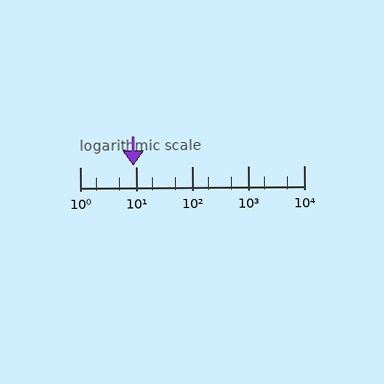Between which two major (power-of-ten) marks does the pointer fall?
The pointer is between 1 and 10.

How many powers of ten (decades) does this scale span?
The scale spans 4 decades, from 1 to 10000.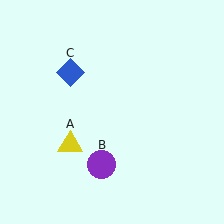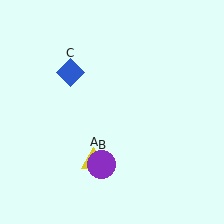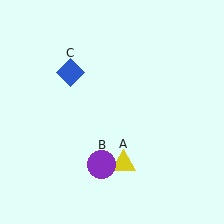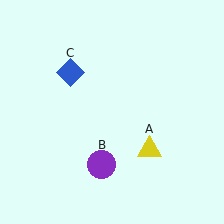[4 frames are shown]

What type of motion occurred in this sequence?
The yellow triangle (object A) rotated counterclockwise around the center of the scene.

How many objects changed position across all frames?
1 object changed position: yellow triangle (object A).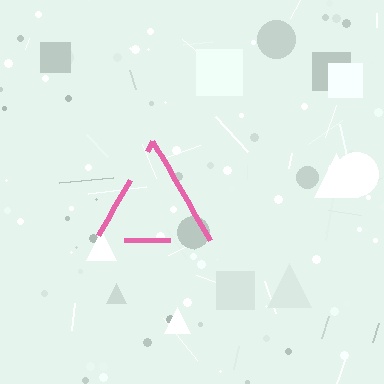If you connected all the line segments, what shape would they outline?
They would outline a triangle.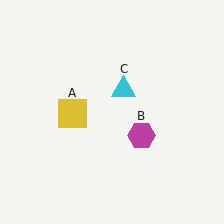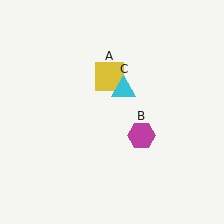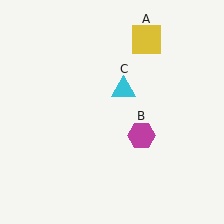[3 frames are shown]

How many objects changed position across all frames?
1 object changed position: yellow square (object A).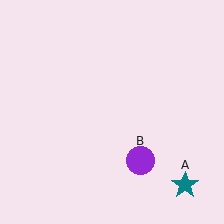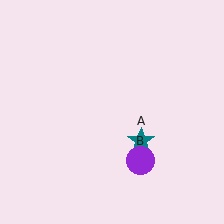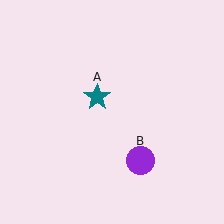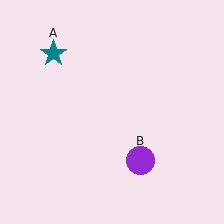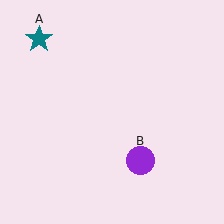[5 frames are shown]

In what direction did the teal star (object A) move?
The teal star (object A) moved up and to the left.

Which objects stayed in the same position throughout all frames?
Purple circle (object B) remained stationary.